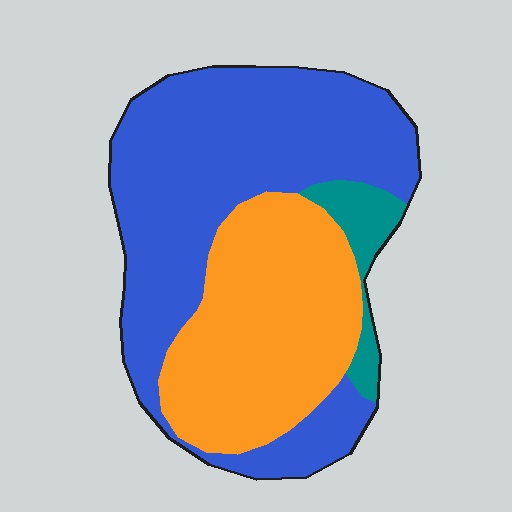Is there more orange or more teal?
Orange.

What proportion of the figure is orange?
Orange takes up about three eighths (3/8) of the figure.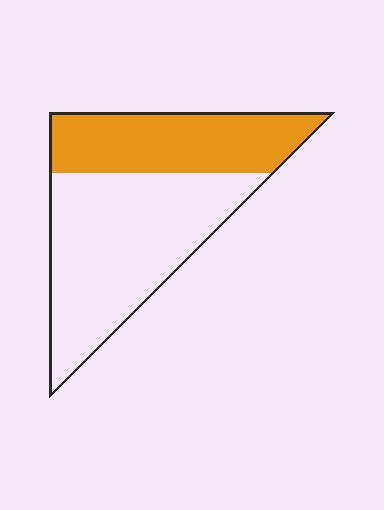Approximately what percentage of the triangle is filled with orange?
Approximately 40%.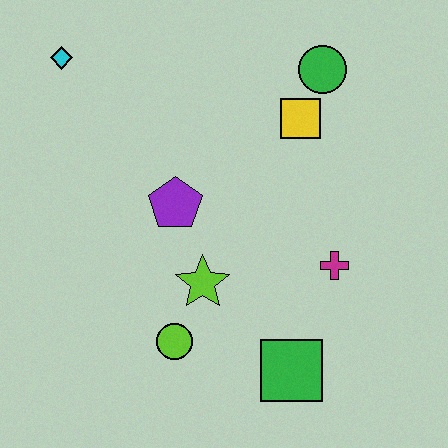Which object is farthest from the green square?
The cyan diamond is farthest from the green square.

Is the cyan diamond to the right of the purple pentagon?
No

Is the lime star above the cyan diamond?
No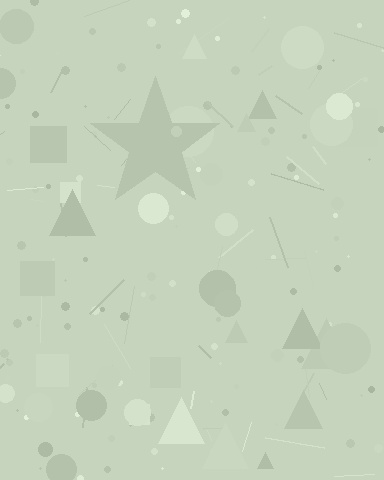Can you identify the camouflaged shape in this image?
The camouflaged shape is a star.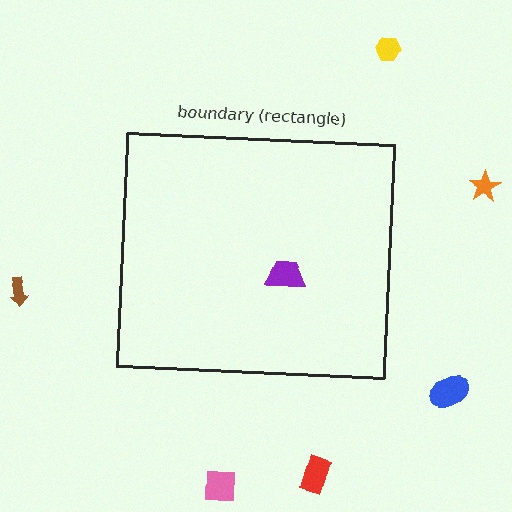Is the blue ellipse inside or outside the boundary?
Outside.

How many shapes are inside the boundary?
1 inside, 6 outside.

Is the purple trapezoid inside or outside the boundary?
Inside.